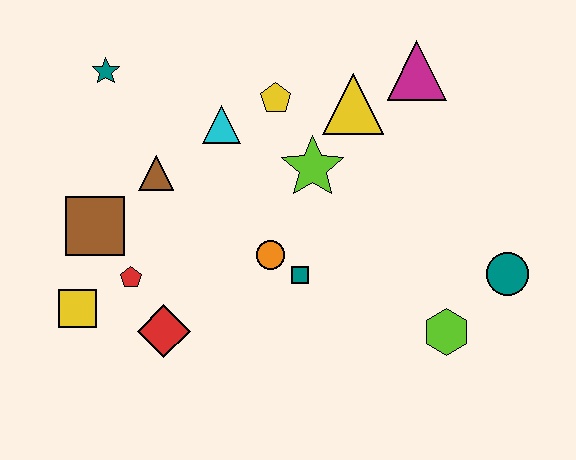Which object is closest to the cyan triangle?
The yellow pentagon is closest to the cyan triangle.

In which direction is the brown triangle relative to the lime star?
The brown triangle is to the left of the lime star.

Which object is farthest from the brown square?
The teal circle is farthest from the brown square.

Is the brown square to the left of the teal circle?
Yes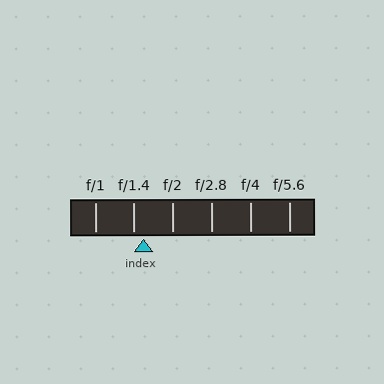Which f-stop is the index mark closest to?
The index mark is closest to f/1.4.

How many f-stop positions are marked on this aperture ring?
There are 6 f-stop positions marked.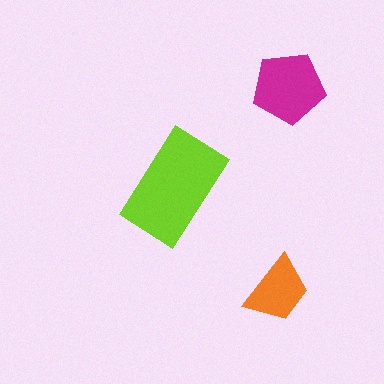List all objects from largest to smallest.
The lime rectangle, the magenta pentagon, the orange trapezoid.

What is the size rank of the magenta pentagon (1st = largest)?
2nd.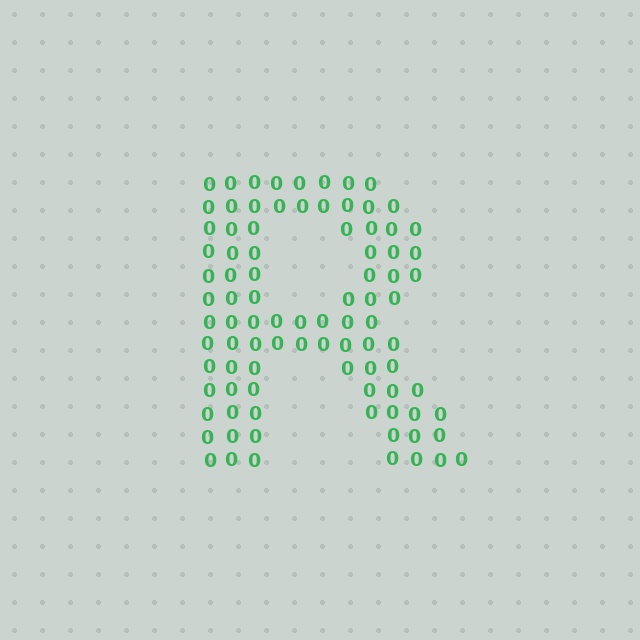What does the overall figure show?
The overall figure shows the letter R.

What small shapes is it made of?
It is made of small digit 0's.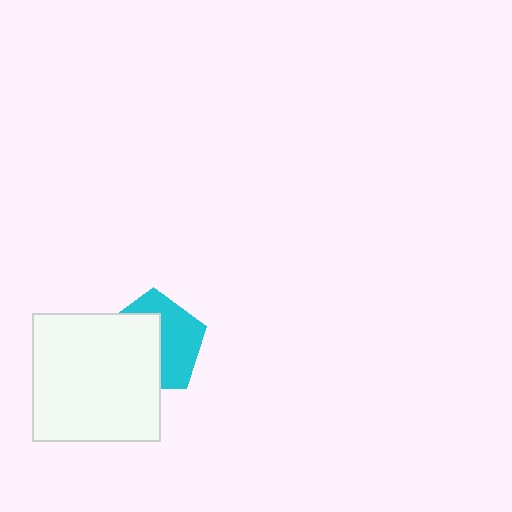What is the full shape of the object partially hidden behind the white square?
The partially hidden object is a cyan pentagon.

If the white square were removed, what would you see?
You would see the complete cyan pentagon.